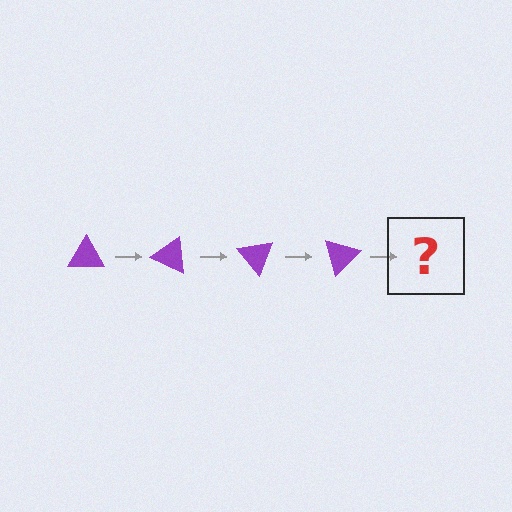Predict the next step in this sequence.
The next step is a purple triangle rotated 100 degrees.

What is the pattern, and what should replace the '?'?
The pattern is that the triangle rotates 25 degrees each step. The '?' should be a purple triangle rotated 100 degrees.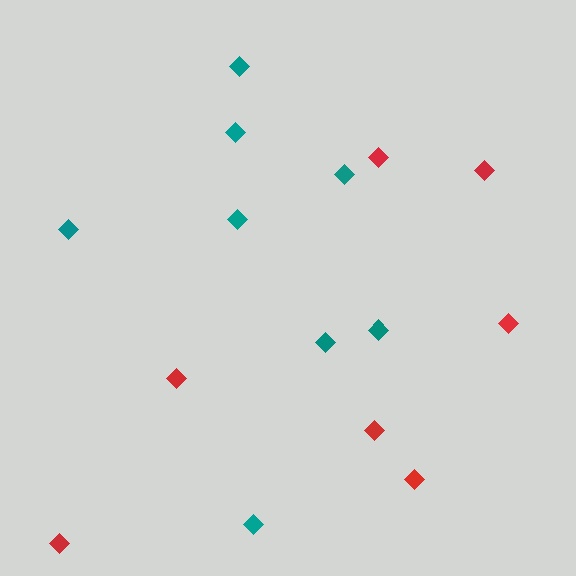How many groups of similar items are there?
There are 2 groups: one group of teal diamonds (8) and one group of red diamonds (7).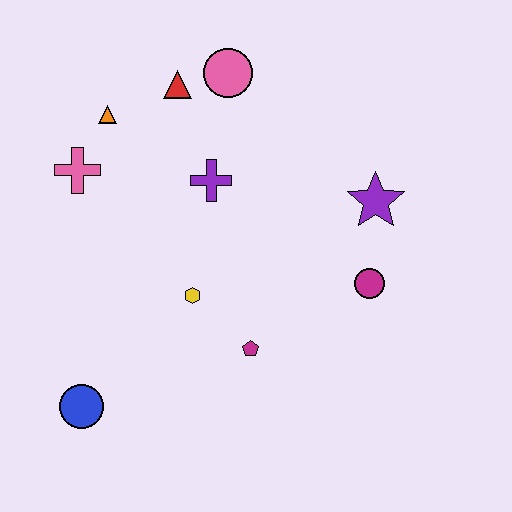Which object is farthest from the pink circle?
The blue circle is farthest from the pink circle.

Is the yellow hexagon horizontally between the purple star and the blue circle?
Yes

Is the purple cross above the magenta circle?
Yes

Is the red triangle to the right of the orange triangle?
Yes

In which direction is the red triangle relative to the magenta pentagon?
The red triangle is above the magenta pentagon.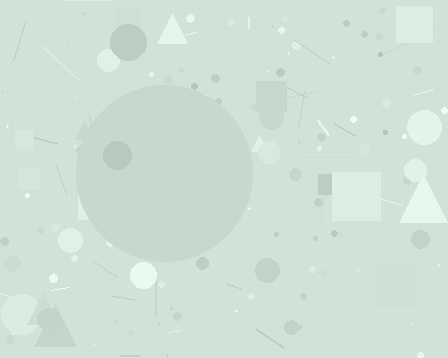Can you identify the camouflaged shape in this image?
The camouflaged shape is a circle.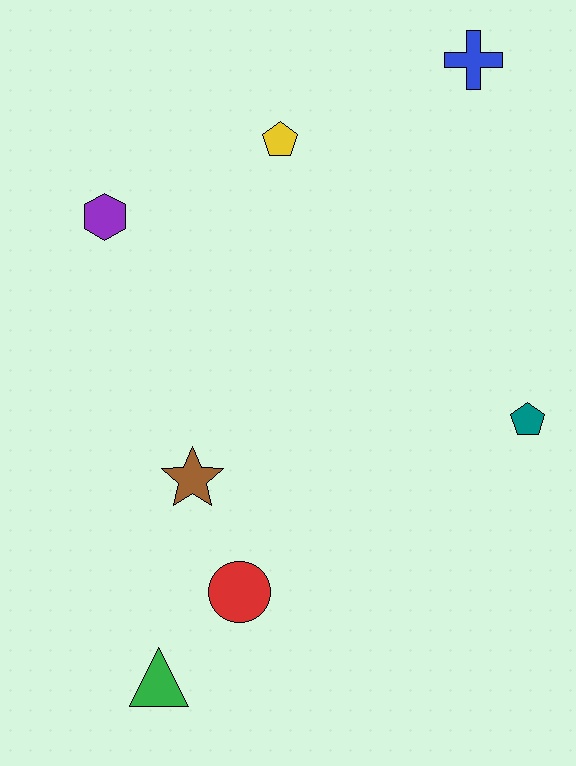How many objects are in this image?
There are 7 objects.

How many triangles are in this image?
There is 1 triangle.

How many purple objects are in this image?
There is 1 purple object.